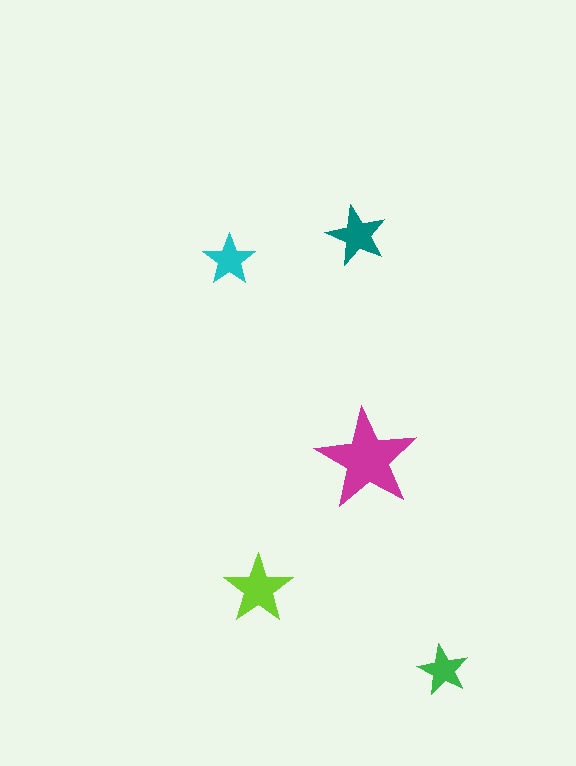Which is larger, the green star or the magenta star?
The magenta one.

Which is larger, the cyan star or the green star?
The cyan one.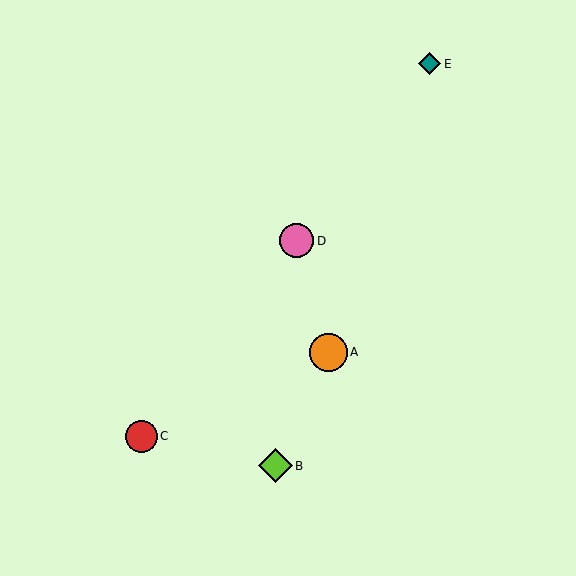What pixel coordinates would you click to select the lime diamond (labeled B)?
Click at (275, 466) to select the lime diamond B.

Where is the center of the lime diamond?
The center of the lime diamond is at (275, 466).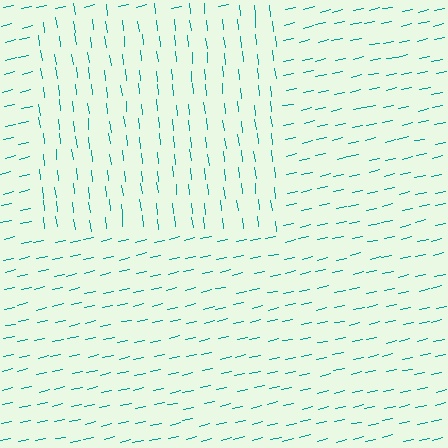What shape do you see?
I see a rectangle.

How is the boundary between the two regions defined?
The boundary is defined purely by a change in line orientation (approximately 84 degrees difference). All lines are the same color and thickness.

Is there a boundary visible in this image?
Yes, there is a texture boundary formed by a change in line orientation.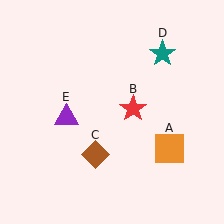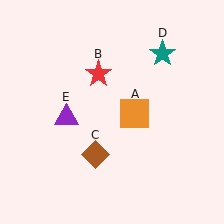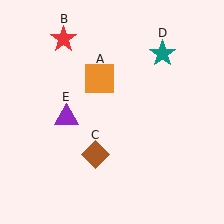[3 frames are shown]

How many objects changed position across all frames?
2 objects changed position: orange square (object A), red star (object B).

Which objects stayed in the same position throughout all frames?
Brown diamond (object C) and teal star (object D) and purple triangle (object E) remained stationary.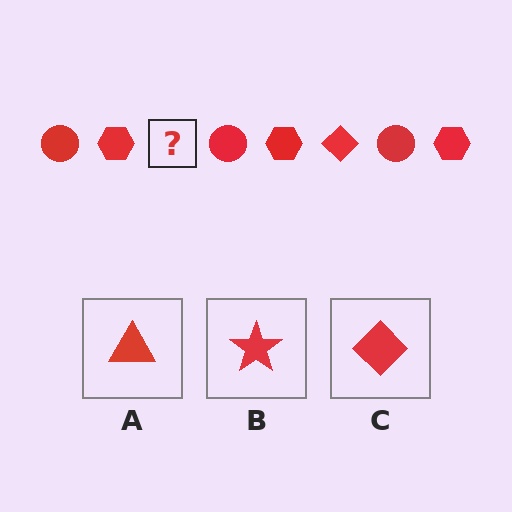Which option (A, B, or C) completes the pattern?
C.